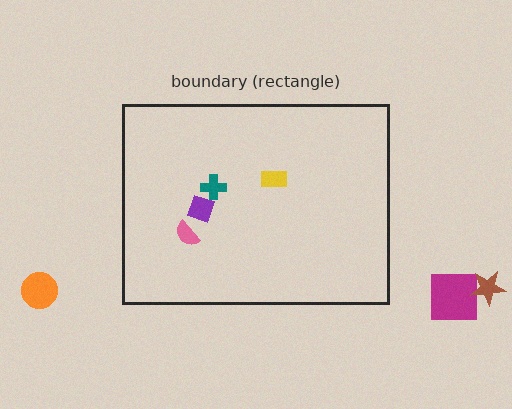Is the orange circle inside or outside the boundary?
Outside.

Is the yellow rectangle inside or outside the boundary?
Inside.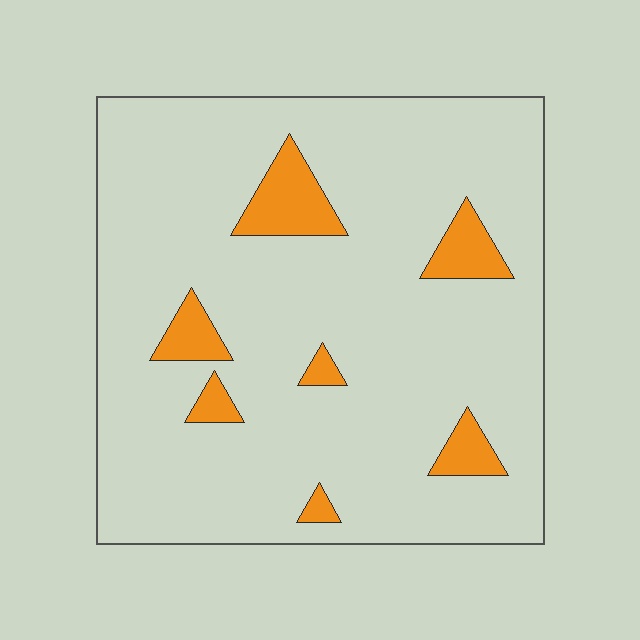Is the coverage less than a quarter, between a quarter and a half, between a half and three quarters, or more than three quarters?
Less than a quarter.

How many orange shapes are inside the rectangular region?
7.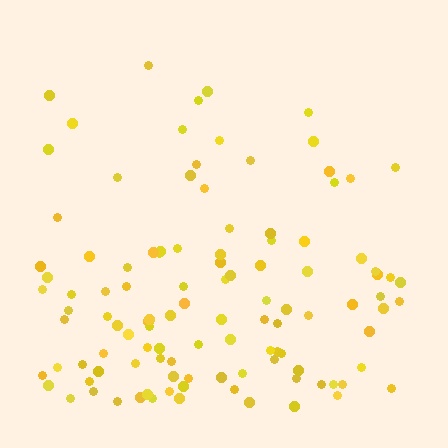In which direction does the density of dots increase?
From top to bottom, with the bottom side densest.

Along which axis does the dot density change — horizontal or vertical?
Vertical.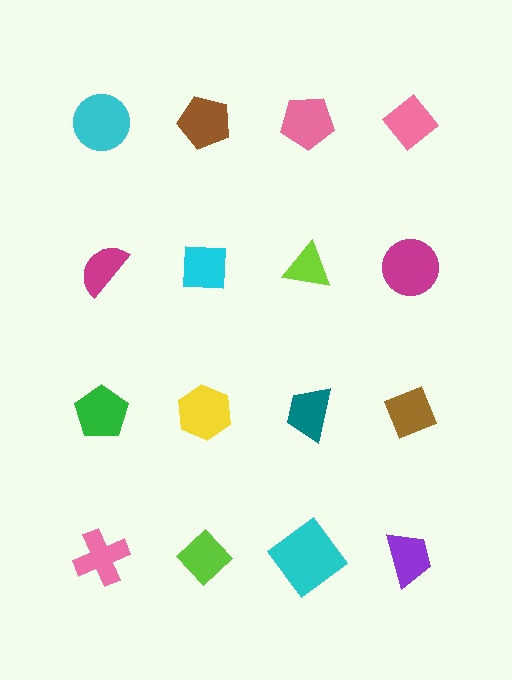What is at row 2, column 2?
A cyan square.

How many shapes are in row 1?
4 shapes.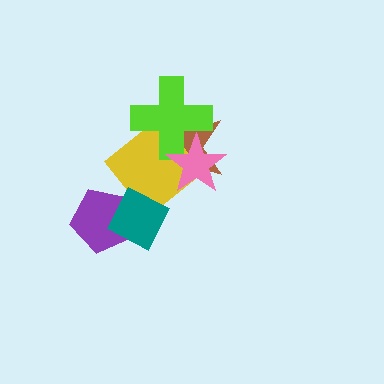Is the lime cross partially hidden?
Yes, it is partially covered by another shape.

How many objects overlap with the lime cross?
3 objects overlap with the lime cross.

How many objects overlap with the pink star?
3 objects overlap with the pink star.